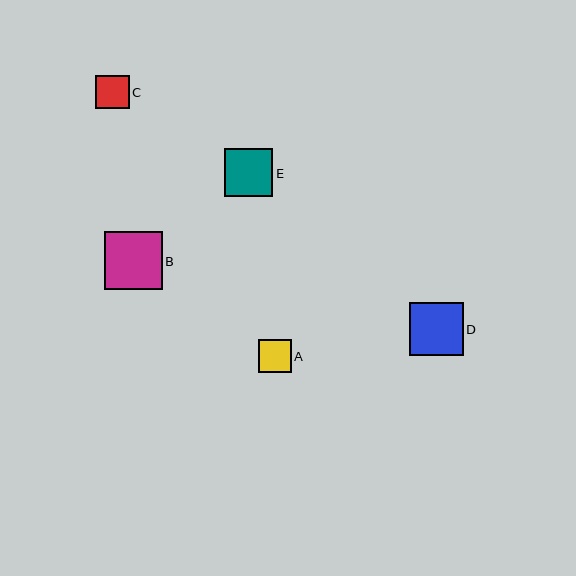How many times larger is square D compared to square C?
Square D is approximately 1.6 times the size of square C.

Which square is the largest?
Square B is the largest with a size of approximately 58 pixels.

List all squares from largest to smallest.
From largest to smallest: B, D, E, C, A.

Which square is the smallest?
Square A is the smallest with a size of approximately 33 pixels.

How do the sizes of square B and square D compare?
Square B and square D are approximately the same size.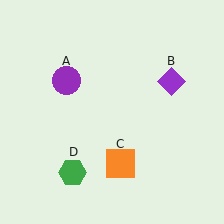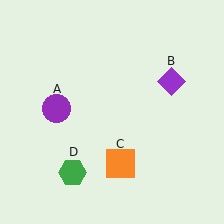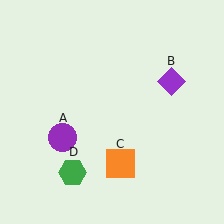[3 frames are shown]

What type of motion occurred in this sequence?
The purple circle (object A) rotated counterclockwise around the center of the scene.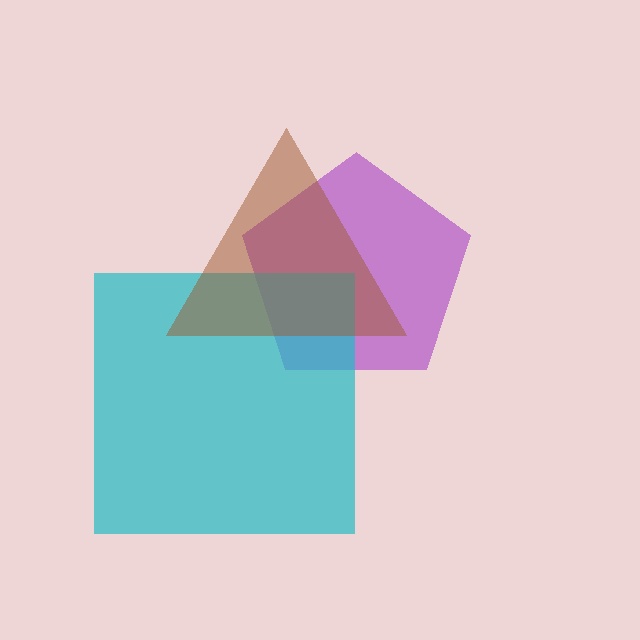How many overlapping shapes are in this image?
There are 3 overlapping shapes in the image.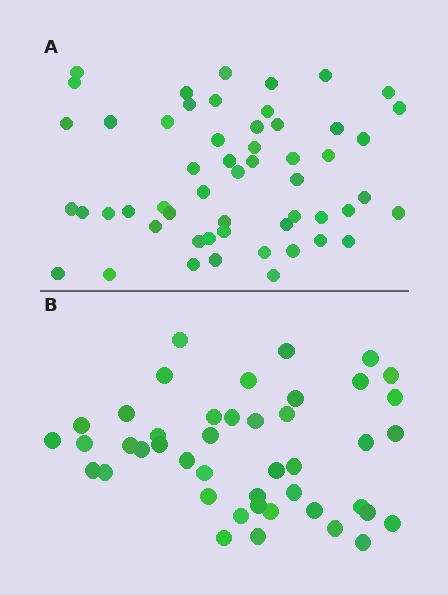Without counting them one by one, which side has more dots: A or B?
Region A (the top region) has more dots.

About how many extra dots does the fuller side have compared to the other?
Region A has roughly 10 or so more dots than region B.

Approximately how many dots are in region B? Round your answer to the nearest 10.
About 40 dots. (The exact count is 44, which rounds to 40.)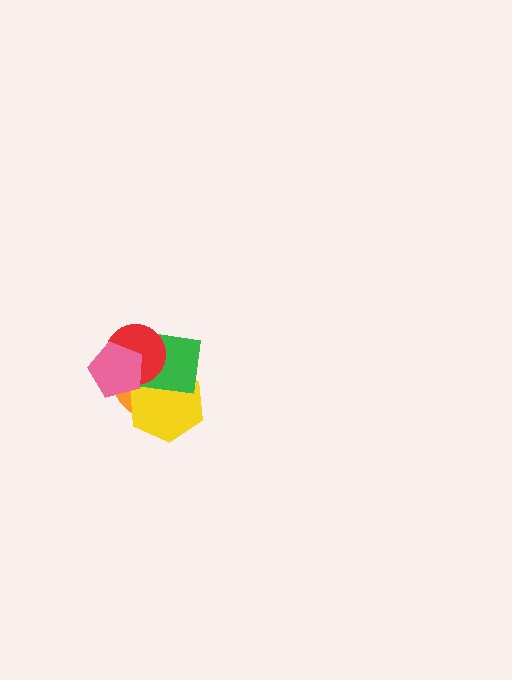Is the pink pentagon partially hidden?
No, no other shape covers it.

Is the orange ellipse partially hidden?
Yes, it is partially covered by another shape.